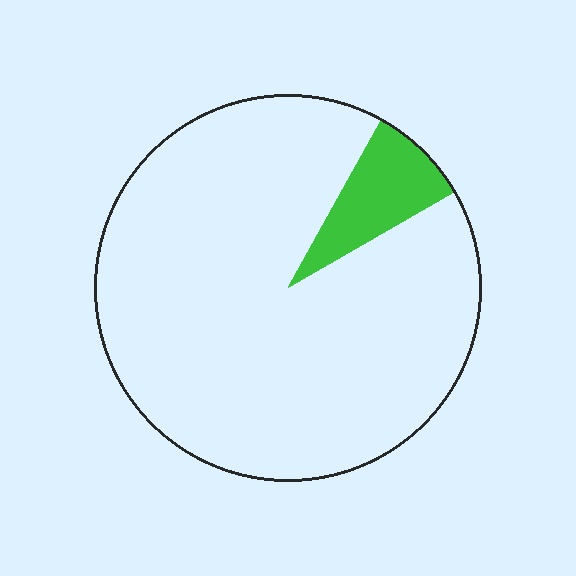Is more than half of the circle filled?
No.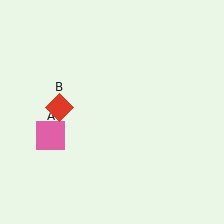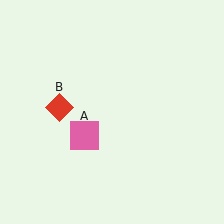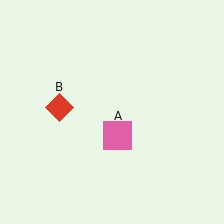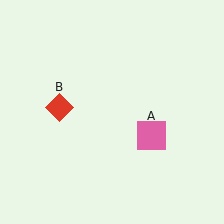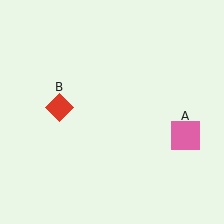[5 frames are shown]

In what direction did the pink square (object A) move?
The pink square (object A) moved right.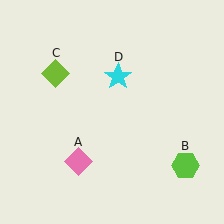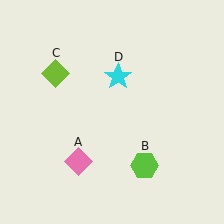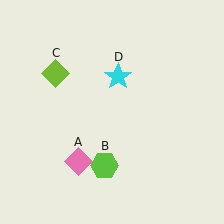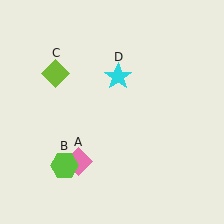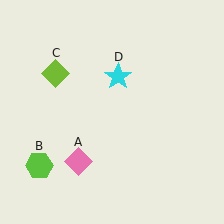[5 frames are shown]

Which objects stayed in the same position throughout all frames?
Pink diamond (object A) and lime diamond (object C) and cyan star (object D) remained stationary.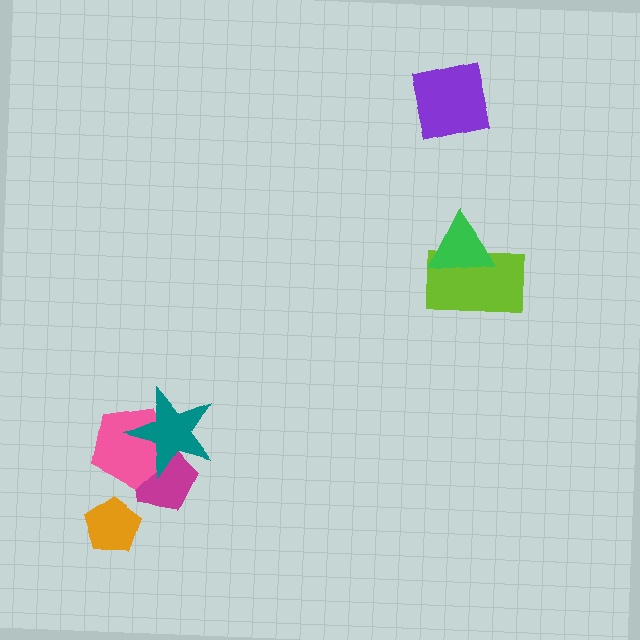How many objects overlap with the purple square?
0 objects overlap with the purple square.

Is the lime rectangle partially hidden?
Yes, it is partially covered by another shape.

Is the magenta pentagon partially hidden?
Yes, it is partially covered by another shape.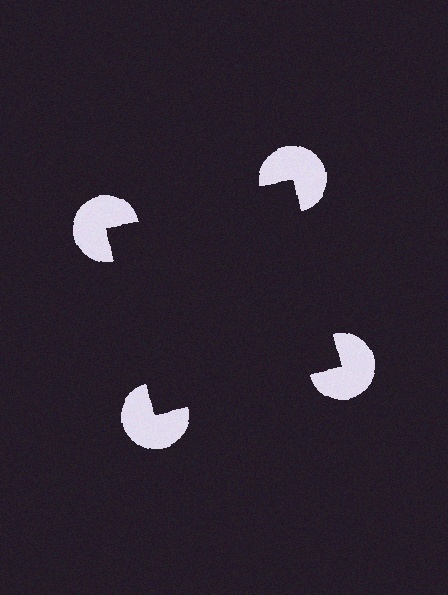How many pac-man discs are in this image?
There are 4 — one at each vertex of the illusory square.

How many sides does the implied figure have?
4 sides.